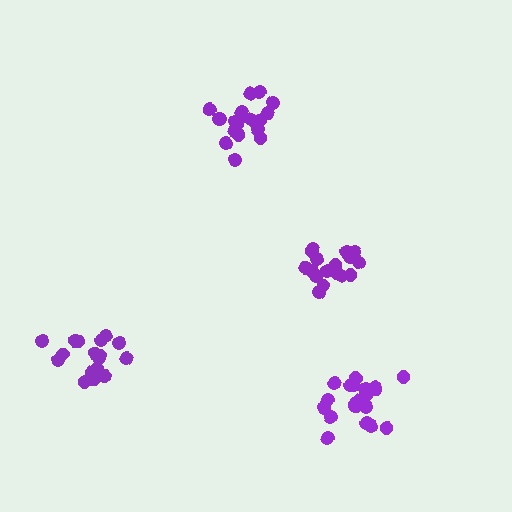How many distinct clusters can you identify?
There are 4 distinct clusters.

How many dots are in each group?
Group 1: 18 dots, Group 2: 18 dots, Group 3: 19 dots, Group 4: 21 dots (76 total).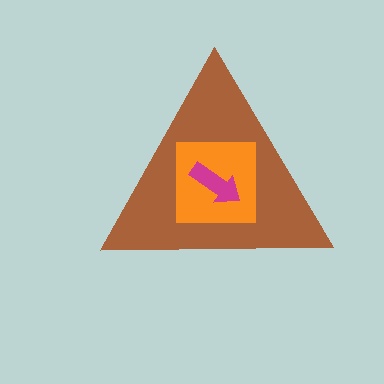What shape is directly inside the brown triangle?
The orange square.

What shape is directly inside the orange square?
The magenta arrow.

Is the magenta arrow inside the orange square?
Yes.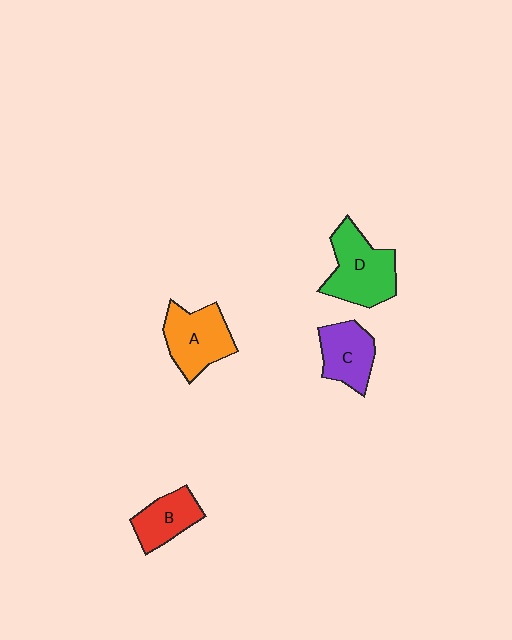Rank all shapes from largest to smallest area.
From largest to smallest: D (green), A (orange), C (purple), B (red).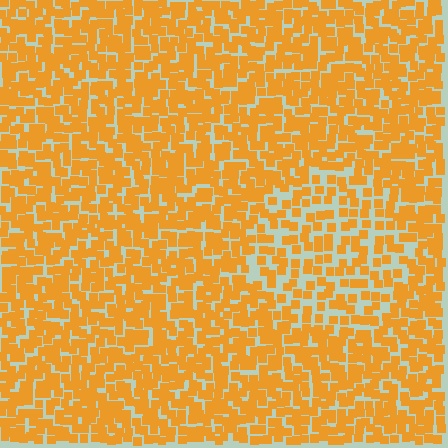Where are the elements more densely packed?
The elements are more densely packed outside the circle boundary.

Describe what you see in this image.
The image contains small orange elements arranged at two different densities. A circle-shaped region is visible where the elements are less densely packed than the surrounding area.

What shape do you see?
I see a circle.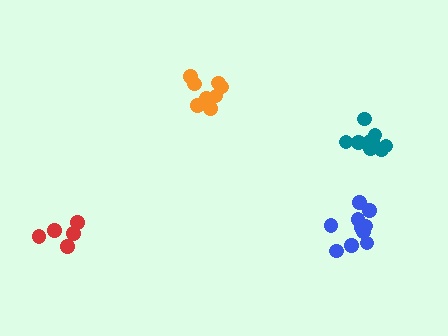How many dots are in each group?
Group 1: 5 dots, Group 2: 11 dots, Group 3: 8 dots, Group 4: 9 dots (33 total).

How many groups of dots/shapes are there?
There are 4 groups.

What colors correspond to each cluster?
The clusters are colored: red, blue, orange, teal.